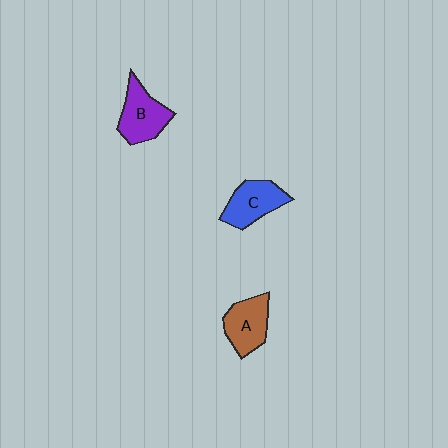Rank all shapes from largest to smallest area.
From largest to smallest: B (purple), A (brown), C (blue).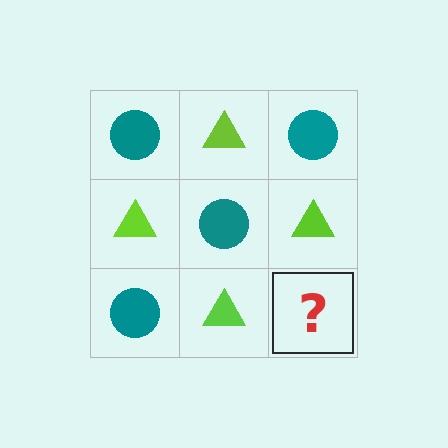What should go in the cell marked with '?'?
The missing cell should contain a teal circle.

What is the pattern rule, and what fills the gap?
The rule is that it alternates teal circle and lime triangle in a checkerboard pattern. The gap should be filled with a teal circle.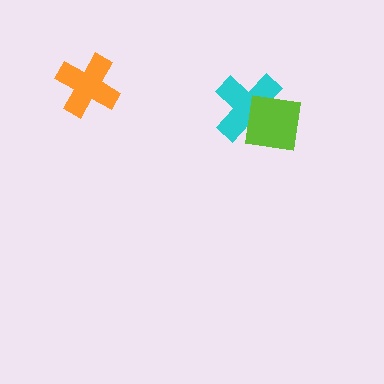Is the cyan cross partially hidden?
Yes, it is partially covered by another shape.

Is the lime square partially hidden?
No, no other shape covers it.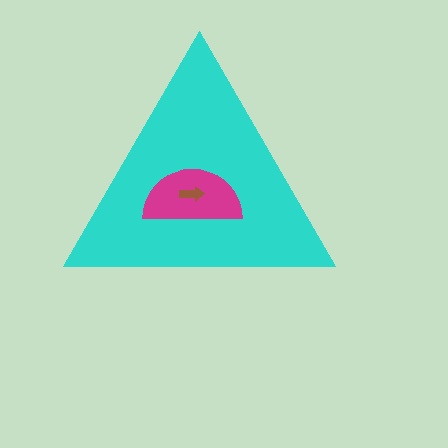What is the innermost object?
The brown arrow.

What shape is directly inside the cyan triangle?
The magenta semicircle.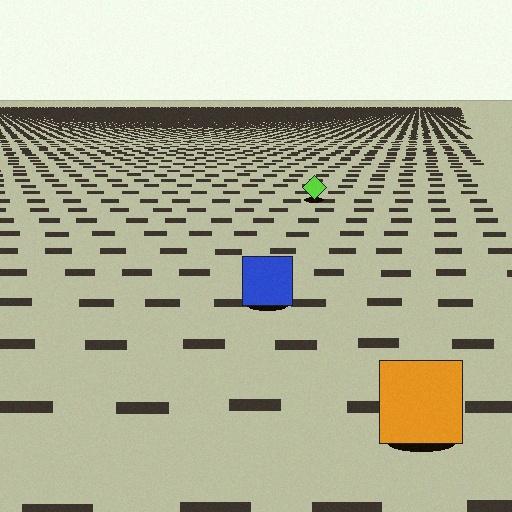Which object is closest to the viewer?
The orange square is closest. The texture marks near it are larger and more spread out.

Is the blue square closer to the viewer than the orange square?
No. The orange square is closer — you can tell from the texture gradient: the ground texture is coarser near it.